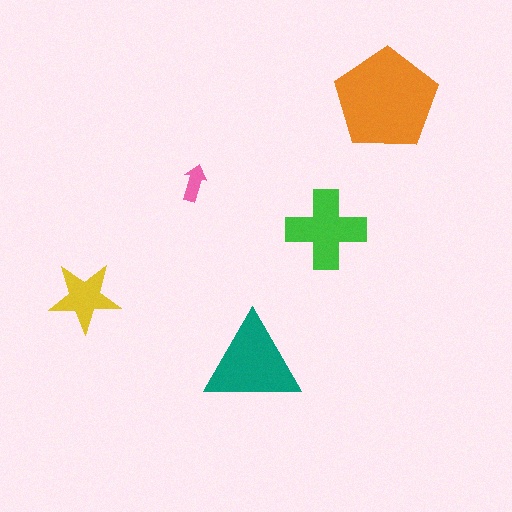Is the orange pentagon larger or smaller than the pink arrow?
Larger.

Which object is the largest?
The orange pentagon.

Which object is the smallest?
The pink arrow.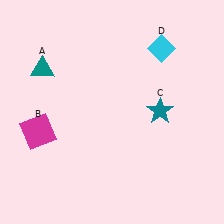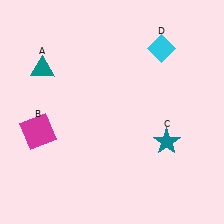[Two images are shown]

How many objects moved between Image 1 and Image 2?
1 object moved between the two images.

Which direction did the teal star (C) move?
The teal star (C) moved down.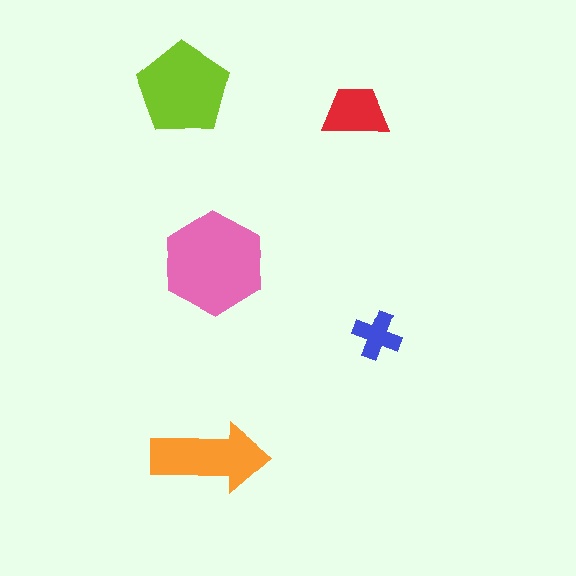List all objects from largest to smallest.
The pink hexagon, the lime pentagon, the orange arrow, the red trapezoid, the blue cross.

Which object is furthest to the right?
The blue cross is rightmost.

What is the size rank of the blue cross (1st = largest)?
5th.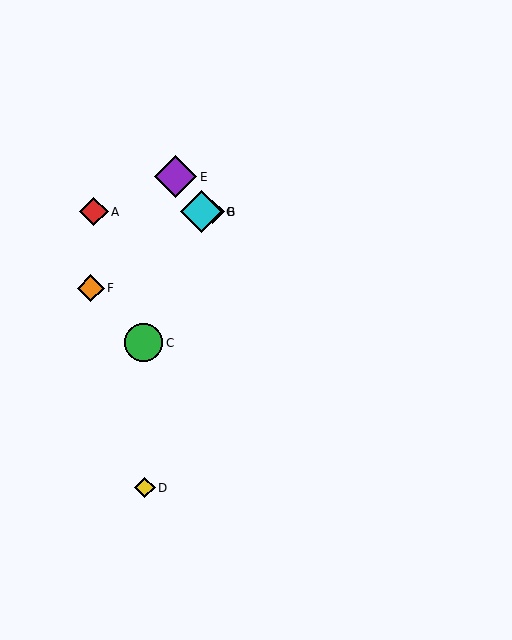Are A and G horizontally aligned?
Yes, both are at y≈212.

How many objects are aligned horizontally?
3 objects (A, B, G) are aligned horizontally.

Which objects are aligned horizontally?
Objects A, B, G are aligned horizontally.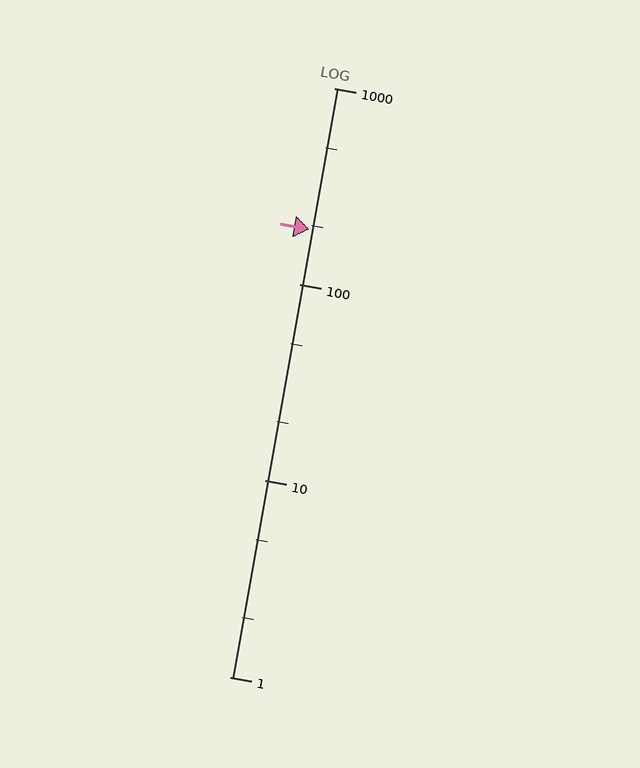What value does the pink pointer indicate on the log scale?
The pointer indicates approximately 190.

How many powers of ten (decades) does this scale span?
The scale spans 3 decades, from 1 to 1000.